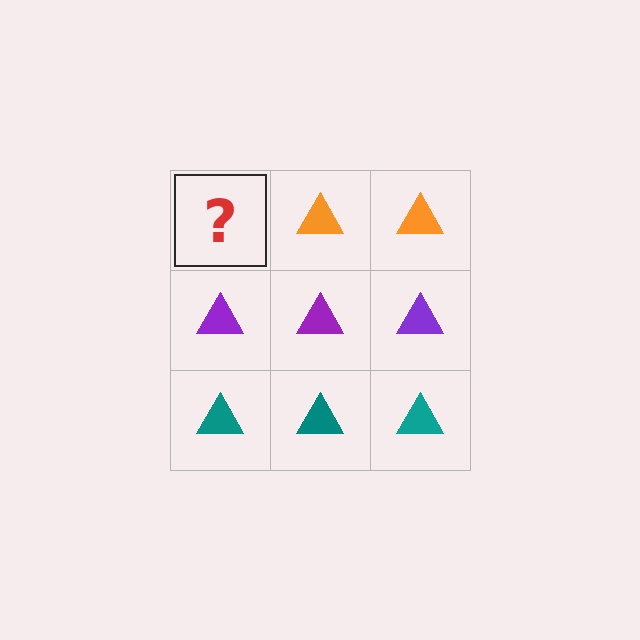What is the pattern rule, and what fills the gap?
The rule is that each row has a consistent color. The gap should be filled with an orange triangle.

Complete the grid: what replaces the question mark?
The question mark should be replaced with an orange triangle.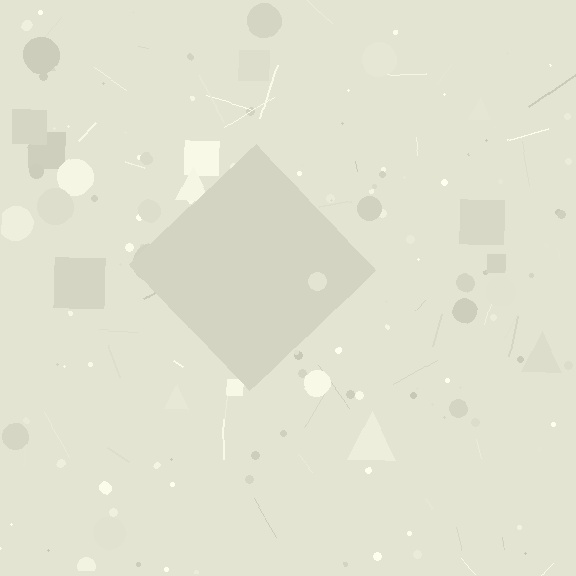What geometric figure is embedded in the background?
A diamond is embedded in the background.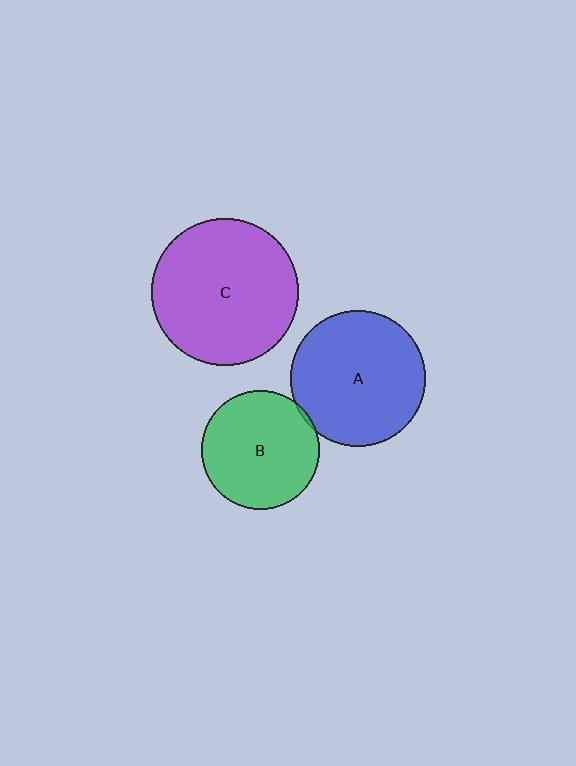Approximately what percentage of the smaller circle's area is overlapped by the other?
Approximately 5%.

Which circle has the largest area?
Circle C (purple).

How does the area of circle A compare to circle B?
Approximately 1.3 times.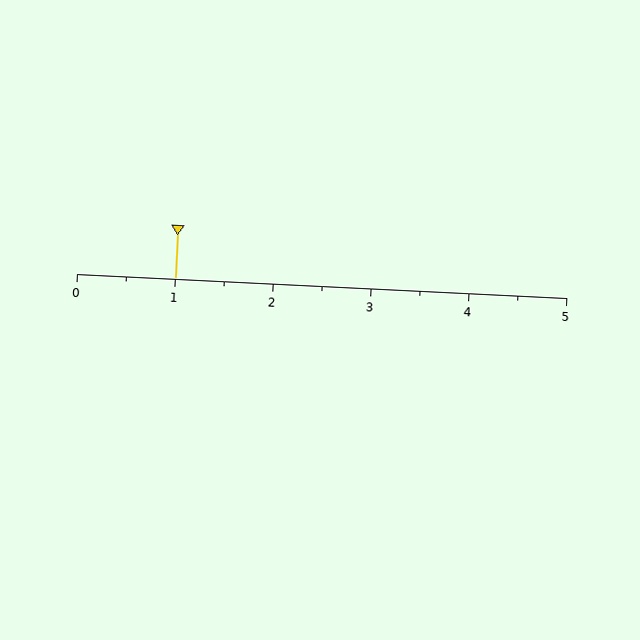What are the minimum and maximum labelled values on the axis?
The axis runs from 0 to 5.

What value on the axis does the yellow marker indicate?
The marker indicates approximately 1.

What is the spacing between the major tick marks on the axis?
The major ticks are spaced 1 apart.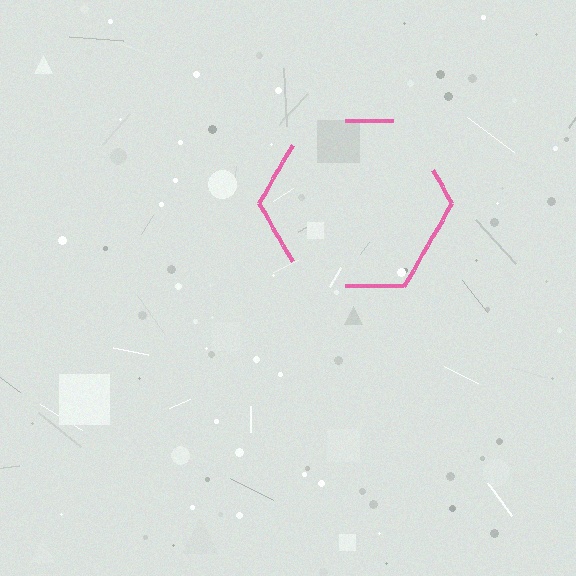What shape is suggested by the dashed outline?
The dashed outline suggests a hexagon.